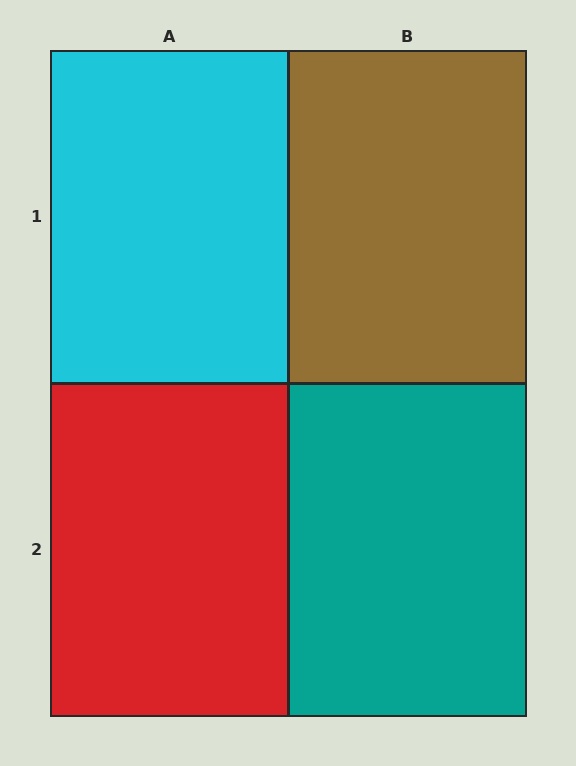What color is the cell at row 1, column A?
Cyan.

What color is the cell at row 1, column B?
Brown.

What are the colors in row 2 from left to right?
Red, teal.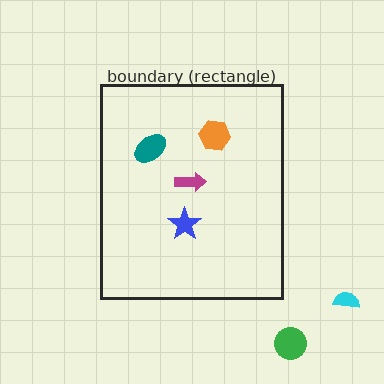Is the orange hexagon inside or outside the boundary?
Inside.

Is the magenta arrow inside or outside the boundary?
Inside.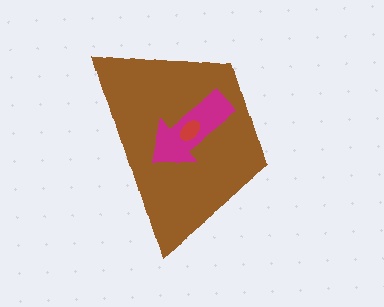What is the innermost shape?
The red ellipse.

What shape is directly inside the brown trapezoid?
The magenta arrow.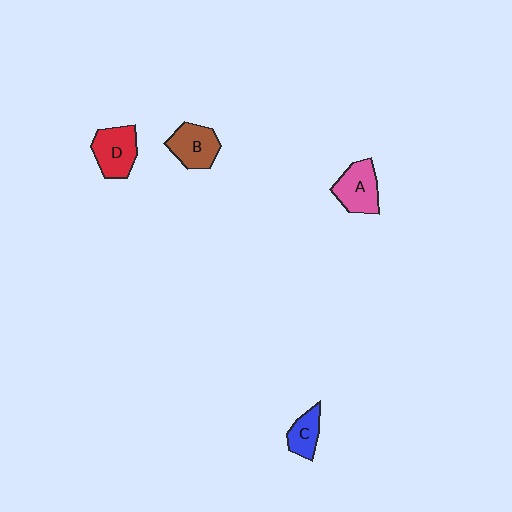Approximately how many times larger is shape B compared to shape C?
Approximately 1.5 times.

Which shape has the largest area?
Shape D (red).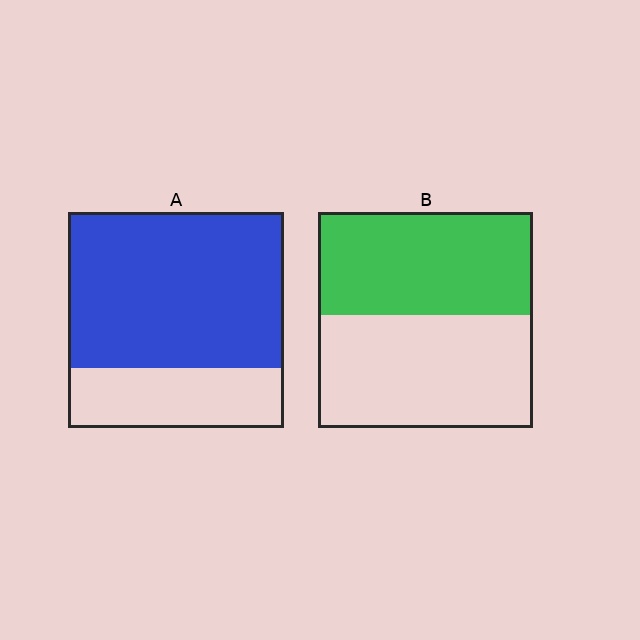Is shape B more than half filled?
Roughly half.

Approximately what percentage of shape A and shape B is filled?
A is approximately 70% and B is approximately 50%.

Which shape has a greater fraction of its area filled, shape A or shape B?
Shape A.